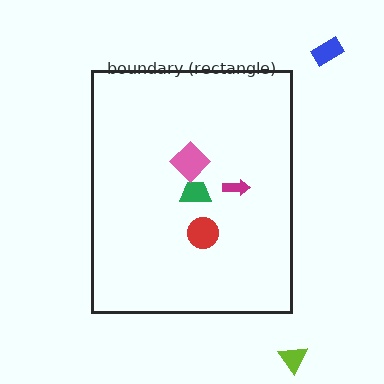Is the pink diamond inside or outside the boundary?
Inside.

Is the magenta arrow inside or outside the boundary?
Inside.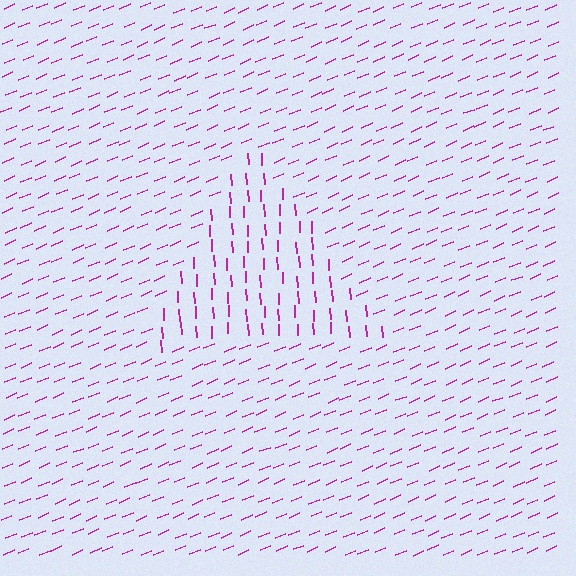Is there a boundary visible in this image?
Yes, there is a texture boundary formed by a change in line orientation.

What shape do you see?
I see a triangle.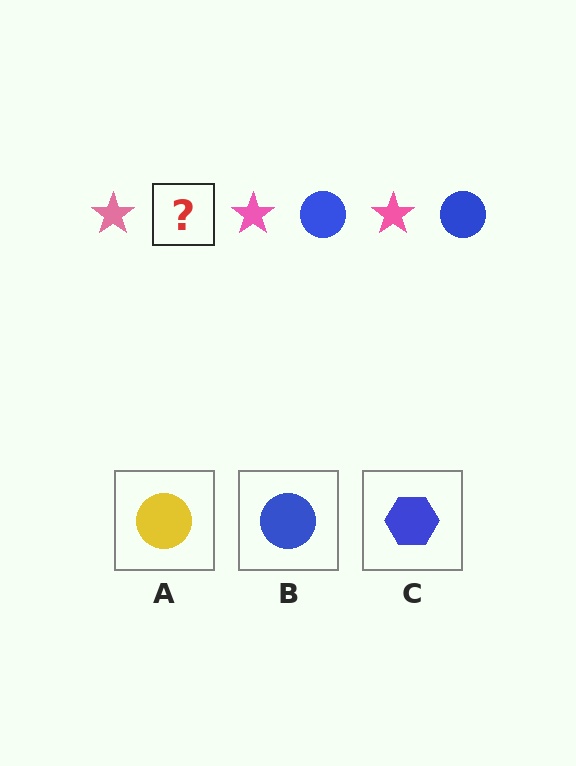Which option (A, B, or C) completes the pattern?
B.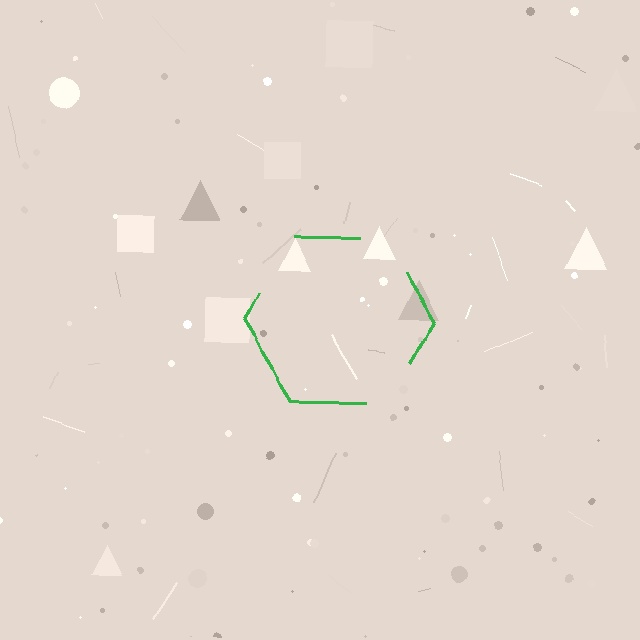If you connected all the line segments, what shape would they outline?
They would outline a hexagon.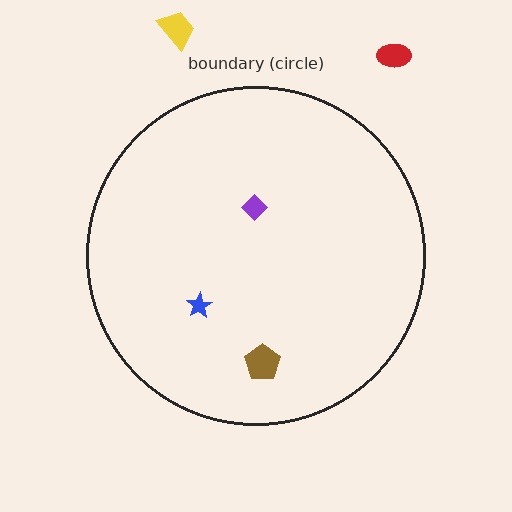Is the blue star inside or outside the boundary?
Inside.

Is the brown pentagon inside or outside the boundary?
Inside.